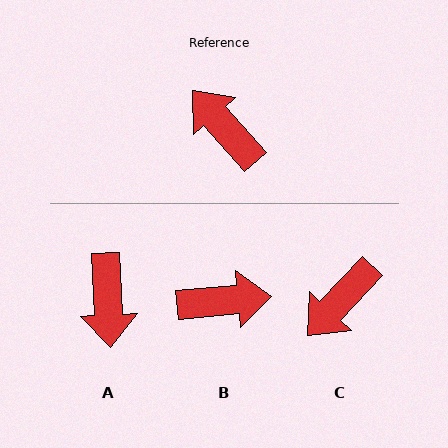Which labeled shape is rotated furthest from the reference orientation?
A, about 142 degrees away.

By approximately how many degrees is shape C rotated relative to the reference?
Approximately 96 degrees counter-clockwise.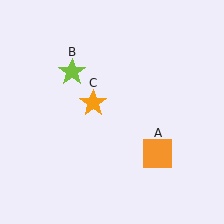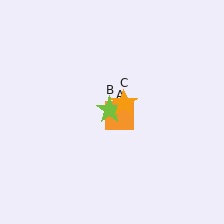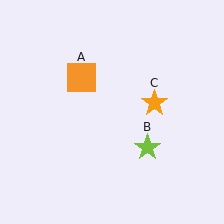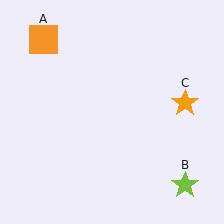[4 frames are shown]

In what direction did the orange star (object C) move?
The orange star (object C) moved right.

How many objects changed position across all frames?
3 objects changed position: orange square (object A), lime star (object B), orange star (object C).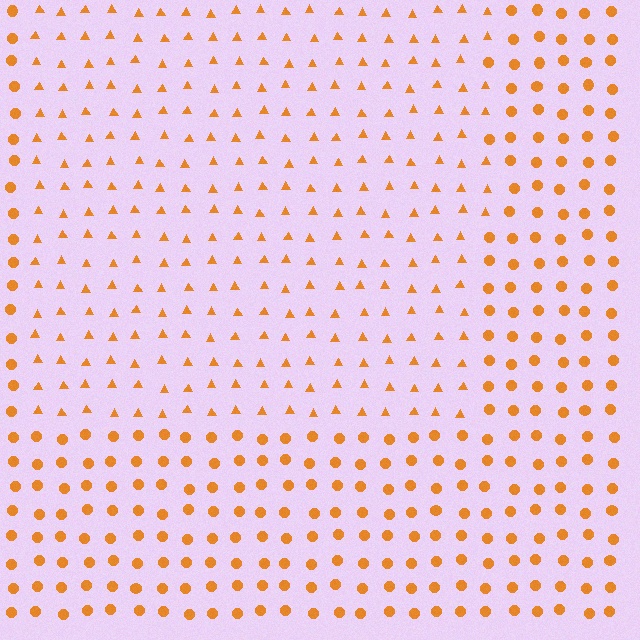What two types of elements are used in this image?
The image uses triangles inside the rectangle region and circles outside it.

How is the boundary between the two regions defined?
The boundary is defined by a change in element shape: triangles inside vs. circles outside. All elements share the same color and spacing.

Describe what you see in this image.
The image is filled with small orange elements arranged in a uniform grid. A rectangle-shaped region contains triangles, while the surrounding area contains circles. The boundary is defined purely by the change in element shape.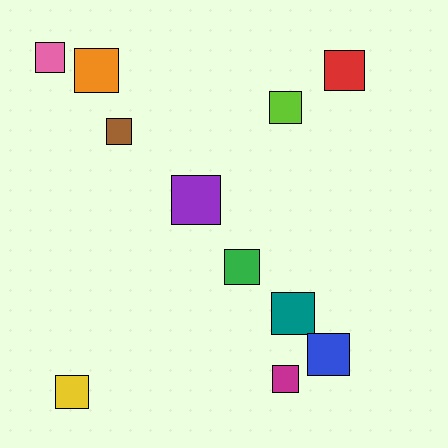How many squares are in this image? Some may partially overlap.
There are 11 squares.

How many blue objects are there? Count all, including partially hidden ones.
There is 1 blue object.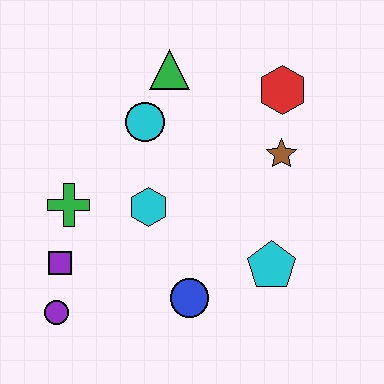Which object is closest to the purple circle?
The purple square is closest to the purple circle.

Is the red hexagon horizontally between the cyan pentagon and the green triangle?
No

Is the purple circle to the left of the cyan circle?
Yes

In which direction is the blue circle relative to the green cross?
The blue circle is to the right of the green cross.